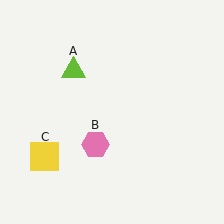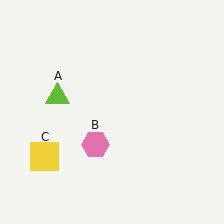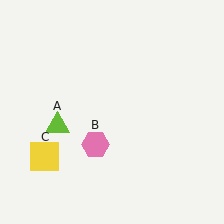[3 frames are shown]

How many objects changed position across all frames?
1 object changed position: lime triangle (object A).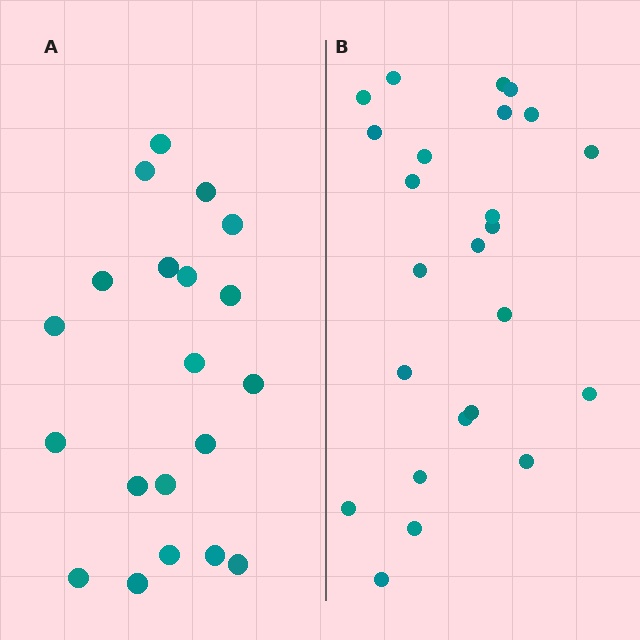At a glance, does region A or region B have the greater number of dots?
Region B (the right region) has more dots.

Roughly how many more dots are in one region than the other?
Region B has about 4 more dots than region A.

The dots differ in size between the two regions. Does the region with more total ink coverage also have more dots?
No. Region A has more total ink coverage because its dots are larger, but region B actually contains more individual dots. Total area can be misleading — the number of items is what matters here.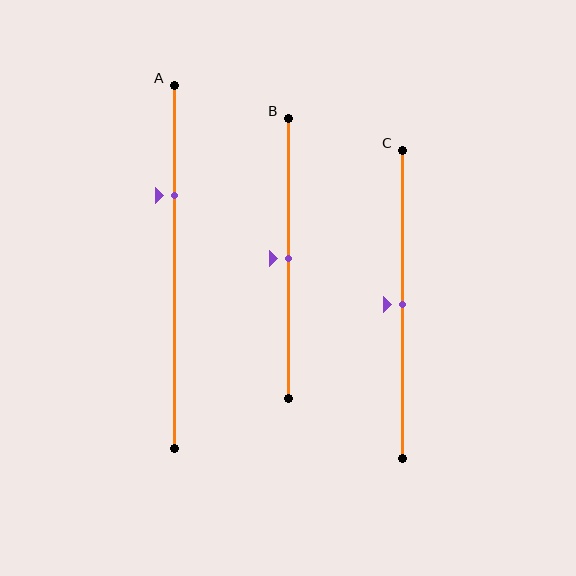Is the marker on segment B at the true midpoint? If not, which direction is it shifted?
Yes, the marker on segment B is at the true midpoint.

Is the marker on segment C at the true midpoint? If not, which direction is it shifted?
Yes, the marker on segment C is at the true midpoint.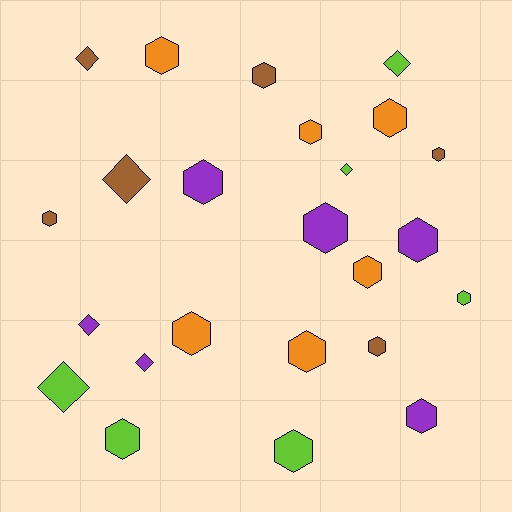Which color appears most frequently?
Brown, with 6 objects.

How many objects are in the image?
There are 24 objects.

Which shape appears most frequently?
Hexagon, with 17 objects.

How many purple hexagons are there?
There are 4 purple hexagons.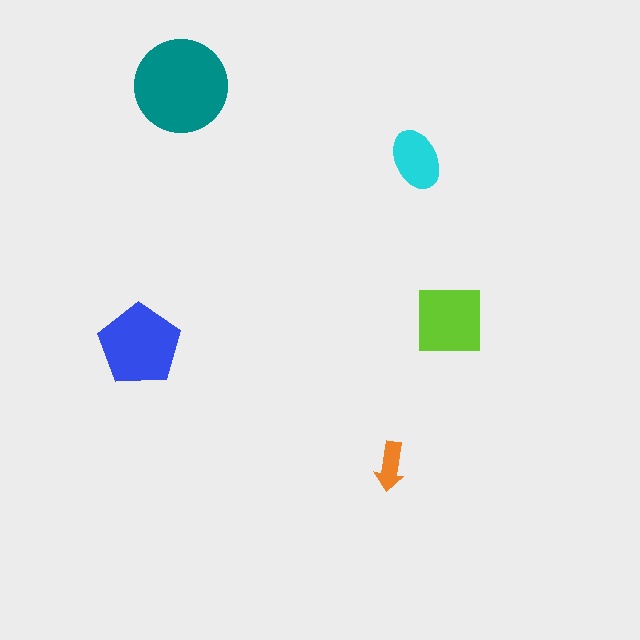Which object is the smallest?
The orange arrow.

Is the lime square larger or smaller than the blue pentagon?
Smaller.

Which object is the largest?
The teal circle.